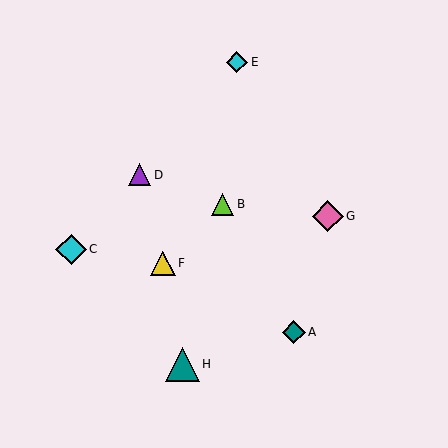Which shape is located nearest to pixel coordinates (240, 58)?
The cyan diamond (labeled E) at (237, 62) is nearest to that location.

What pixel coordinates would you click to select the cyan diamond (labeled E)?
Click at (237, 62) to select the cyan diamond E.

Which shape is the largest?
The teal triangle (labeled H) is the largest.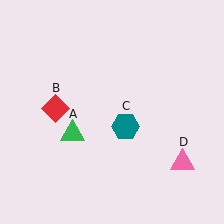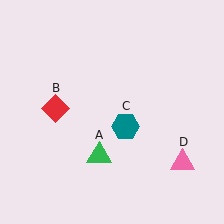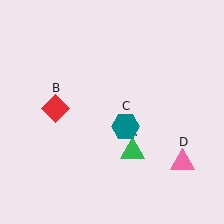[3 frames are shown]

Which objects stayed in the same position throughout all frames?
Red diamond (object B) and teal hexagon (object C) and pink triangle (object D) remained stationary.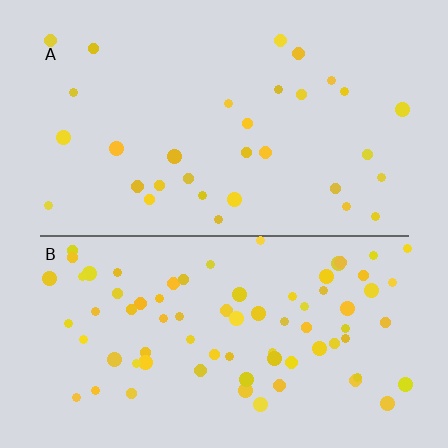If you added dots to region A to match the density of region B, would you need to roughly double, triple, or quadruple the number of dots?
Approximately double.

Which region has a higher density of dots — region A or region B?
B (the bottom).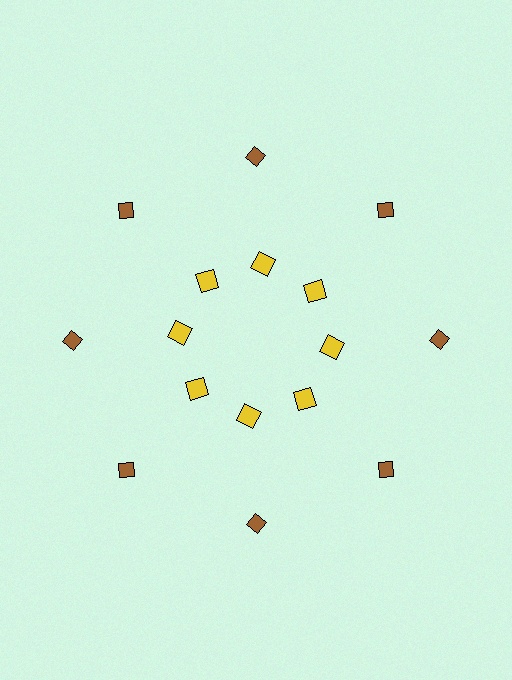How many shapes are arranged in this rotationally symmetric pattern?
There are 16 shapes, arranged in 8 groups of 2.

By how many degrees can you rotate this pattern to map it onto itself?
The pattern maps onto itself every 45 degrees of rotation.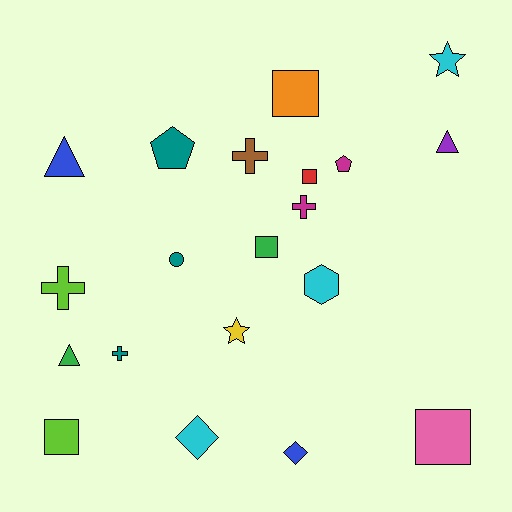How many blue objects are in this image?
There are 2 blue objects.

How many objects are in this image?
There are 20 objects.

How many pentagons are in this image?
There are 2 pentagons.